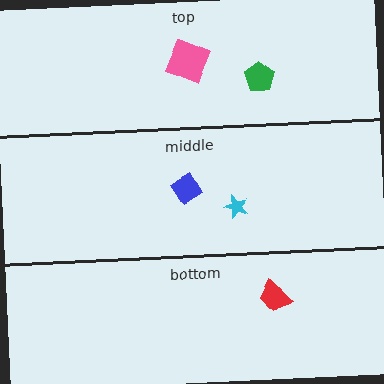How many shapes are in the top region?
2.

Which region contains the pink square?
The top region.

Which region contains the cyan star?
The middle region.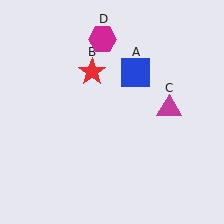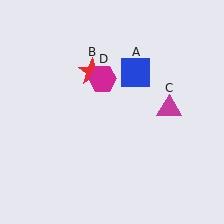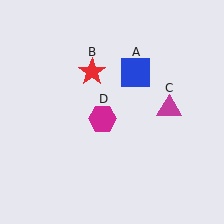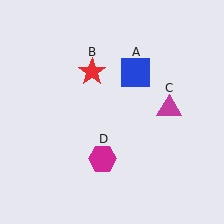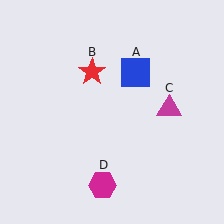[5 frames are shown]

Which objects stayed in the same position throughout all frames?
Blue square (object A) and red star (object B) and magenta triangle (object C) remained stationary.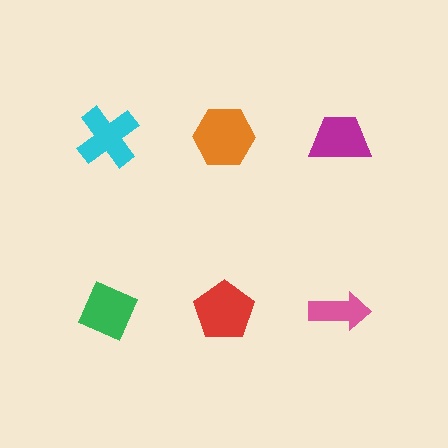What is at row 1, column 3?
A magenta trapezoid.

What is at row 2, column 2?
A red pentagon.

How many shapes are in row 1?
3 shapes.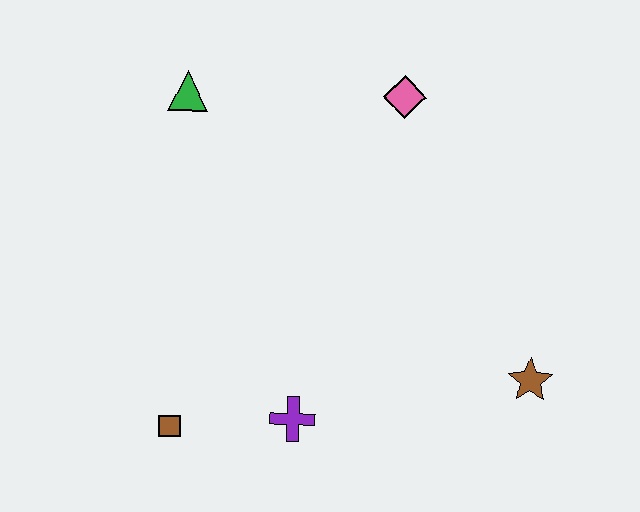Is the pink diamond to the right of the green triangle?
Yes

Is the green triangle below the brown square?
No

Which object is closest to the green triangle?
The pink diamond is closest to the green triangle.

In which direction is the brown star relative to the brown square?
The brown star is to the right of the brown square.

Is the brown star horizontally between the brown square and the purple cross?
No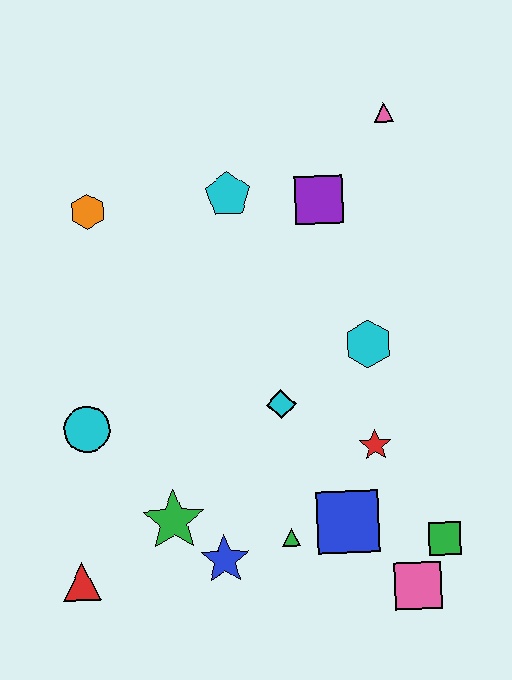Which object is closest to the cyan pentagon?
The purple square is closest to the cyan pentagon.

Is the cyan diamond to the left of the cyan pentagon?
No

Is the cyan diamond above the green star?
Yes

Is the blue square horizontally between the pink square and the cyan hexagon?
No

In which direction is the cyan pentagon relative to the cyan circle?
The cyan pentagon is above the cyan circle.